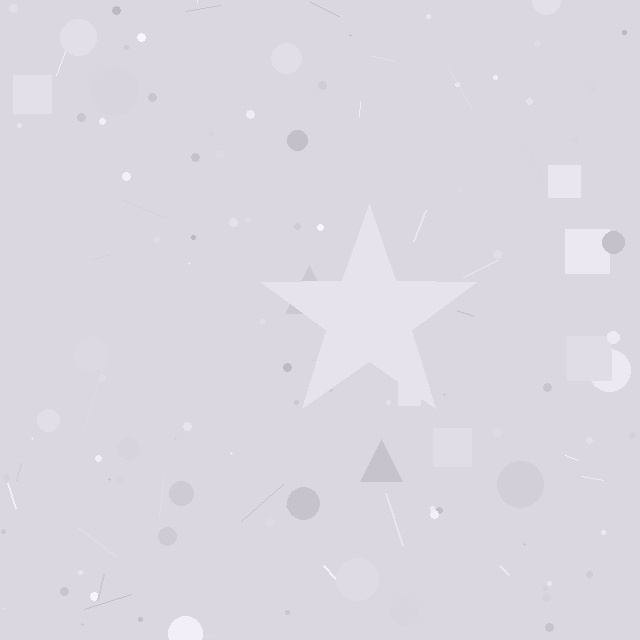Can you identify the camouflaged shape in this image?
The camouflaged shape is a star.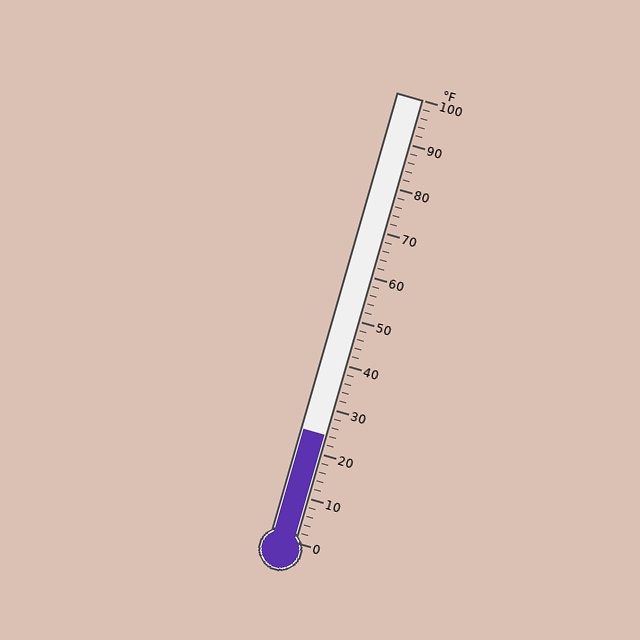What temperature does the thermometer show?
The thermometer shows approximately 24°F.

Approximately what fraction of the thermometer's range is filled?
The thermometer is filled to approximately 25% of its range.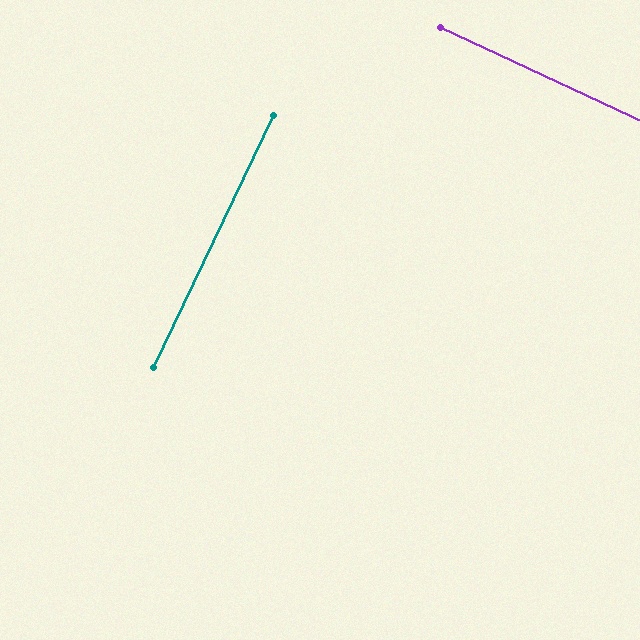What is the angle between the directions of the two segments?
Approximately 89 degrees.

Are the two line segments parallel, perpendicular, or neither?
Perpendicular — they meet at approximately 89°.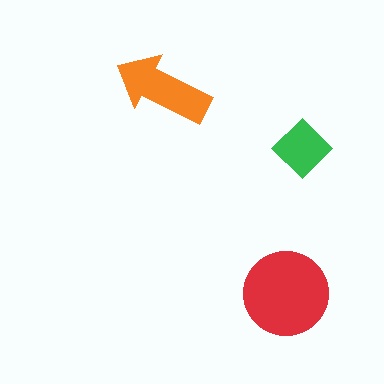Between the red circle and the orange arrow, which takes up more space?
The red circle.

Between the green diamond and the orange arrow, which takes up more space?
The orange arrow.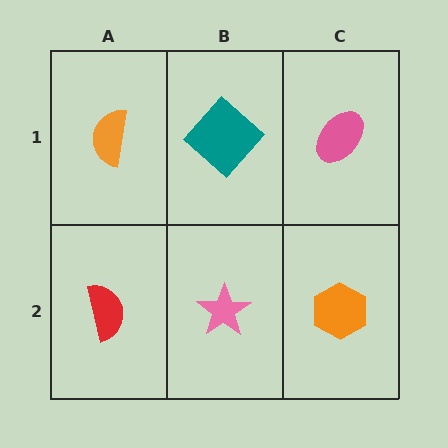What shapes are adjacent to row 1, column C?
An orange hexagon (row 2, column C), a teal diamond (row 1, column B).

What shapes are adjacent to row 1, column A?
A red semicircle (row 2, column A), a teal diamond (row 1, column B).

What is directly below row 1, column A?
A red semicircle.